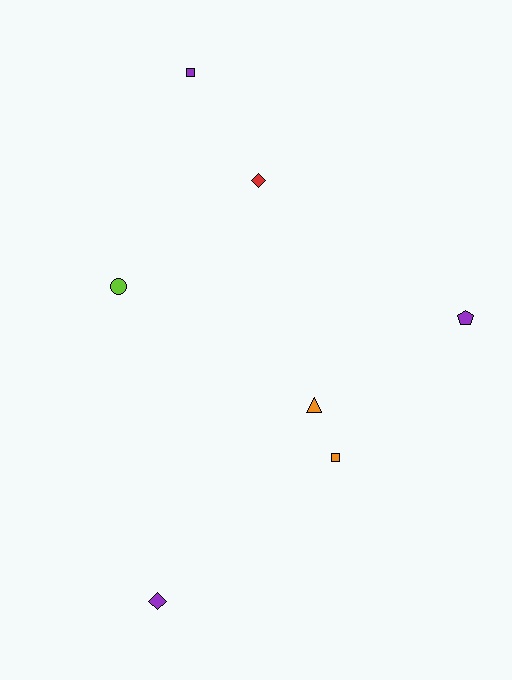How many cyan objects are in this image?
There are no cyan objects.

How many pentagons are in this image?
There is 1 pentagon.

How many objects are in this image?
There are 7 objects.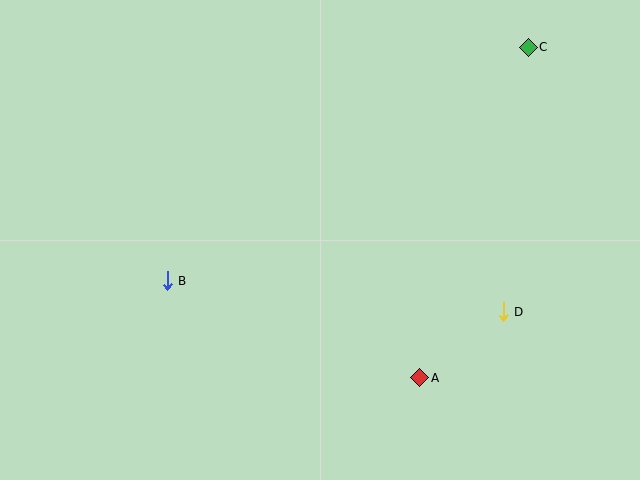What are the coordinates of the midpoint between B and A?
The midpoint between B and A is at (293, 329).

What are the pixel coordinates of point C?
Point C is at (528, 47).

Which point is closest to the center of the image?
Point B at (167, 281) is closest to the center.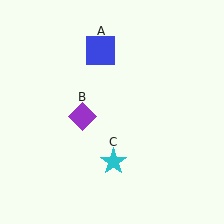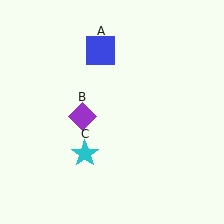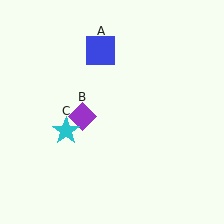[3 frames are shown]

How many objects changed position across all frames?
1 object changed position: cyan star (object C).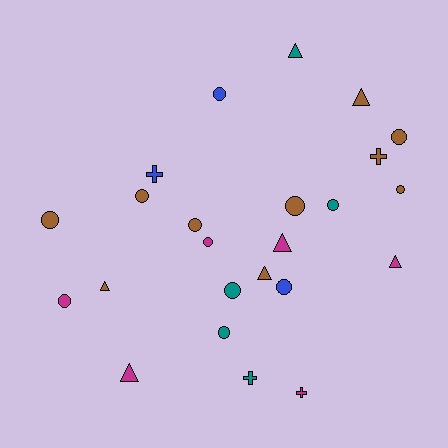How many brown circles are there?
There are 6 brown circles.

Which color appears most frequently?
Brown, with 10 objects.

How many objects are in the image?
There are 24 objects.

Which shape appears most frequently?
Circle, with 13 objects.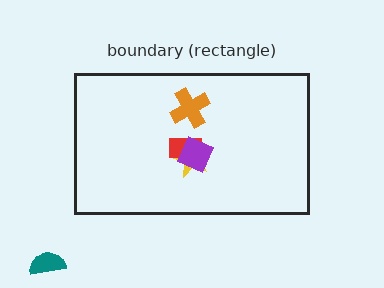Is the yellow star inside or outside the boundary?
Inside.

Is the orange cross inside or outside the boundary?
Inside.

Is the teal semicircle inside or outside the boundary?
Outside.